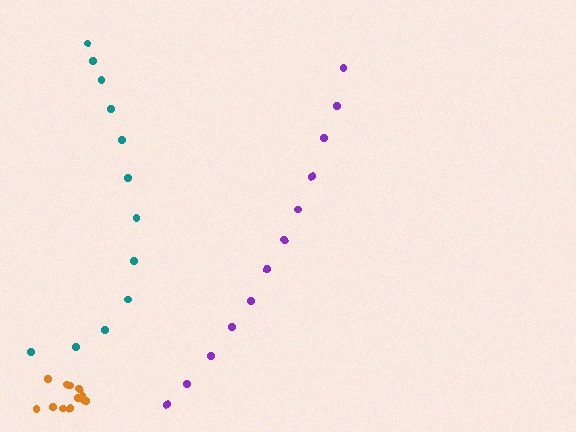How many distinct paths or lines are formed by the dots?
There are 3 distinct paths.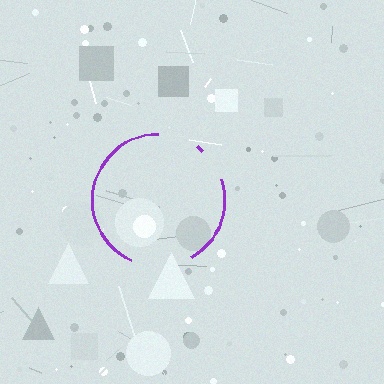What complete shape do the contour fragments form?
The contour fragments form a circle.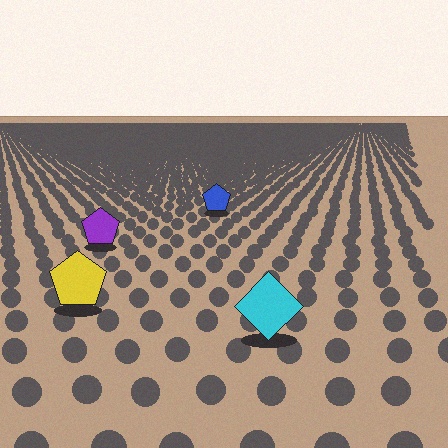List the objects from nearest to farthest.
From nearest to farthest: the cyan diamond, the yellow pentagon, the purple pentagon, the blue pentagon.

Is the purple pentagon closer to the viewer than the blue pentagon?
Yes. The purple pentagon is closer — you can tell from the texture gradient: the ground texture is coarser near it.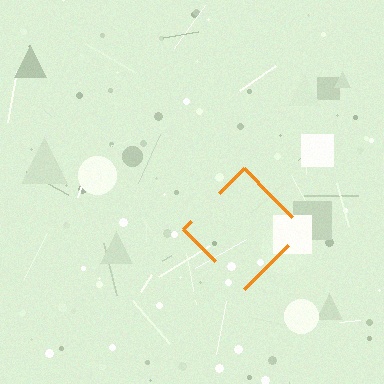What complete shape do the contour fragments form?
The contour fragments form a diamond.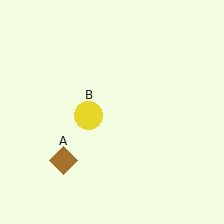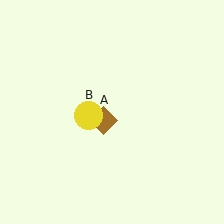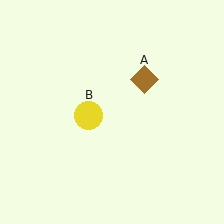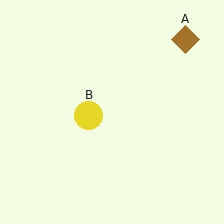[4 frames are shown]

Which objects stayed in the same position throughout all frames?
Yellow circle (object B) remained stationary.